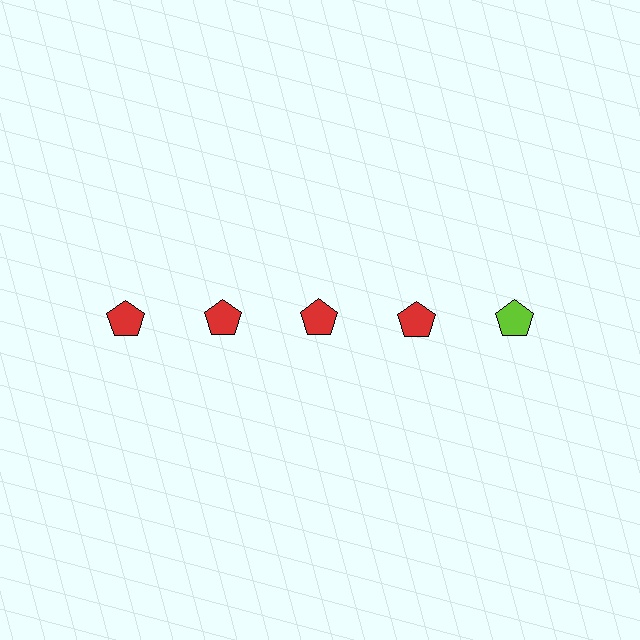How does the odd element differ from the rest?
It has a different color: lime instead of red.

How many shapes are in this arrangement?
There are 5 shapes arranged in a grid pattern.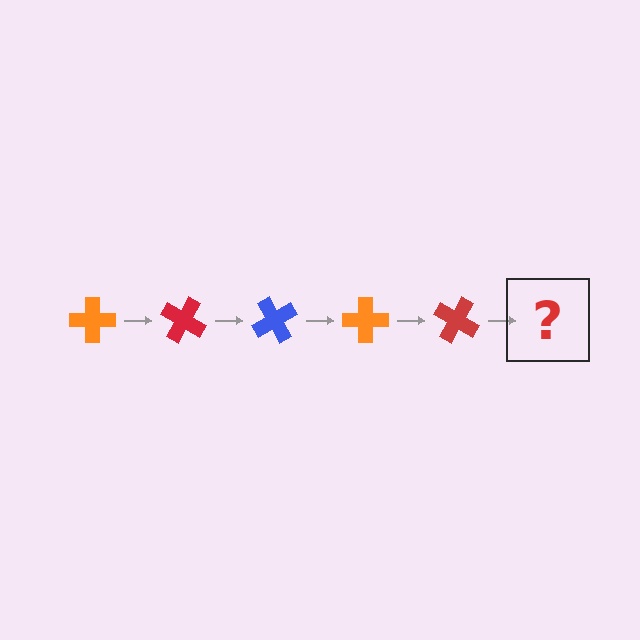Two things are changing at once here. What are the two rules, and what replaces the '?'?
The two rules are that it rotates 30 degrees each step and the color cycles through orange, red, and blue. The '?' should be a blue cross, rotated 150 degrees from the start.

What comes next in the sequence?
The next element should be a blue cross, rotated 150 degrees from the start.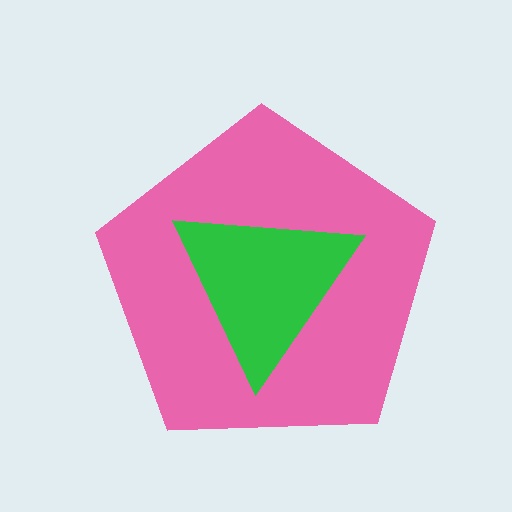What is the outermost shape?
The pink pentagon.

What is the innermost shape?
The green triangle.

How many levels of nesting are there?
2.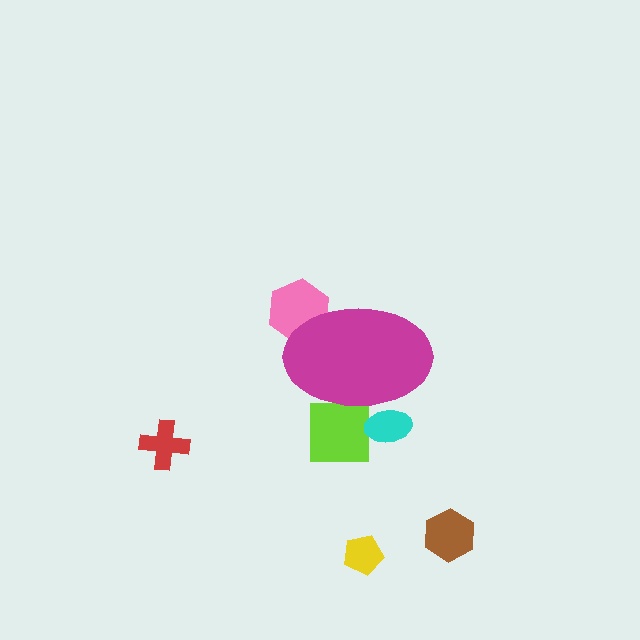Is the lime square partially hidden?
Yes, the lime square is partially hidden behind the magenta ellipse.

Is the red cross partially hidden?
No, the red cross is fully visible.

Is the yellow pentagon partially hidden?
No, the yellow pentagon is fully visible.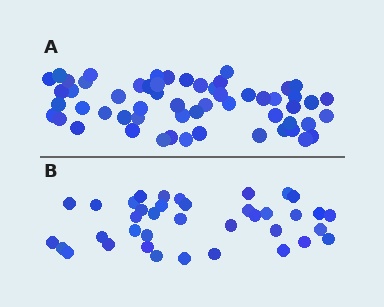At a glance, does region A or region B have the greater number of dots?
Region A (the top region) has more dots.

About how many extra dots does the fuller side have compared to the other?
Region A has approximately 20 more dots than region B.